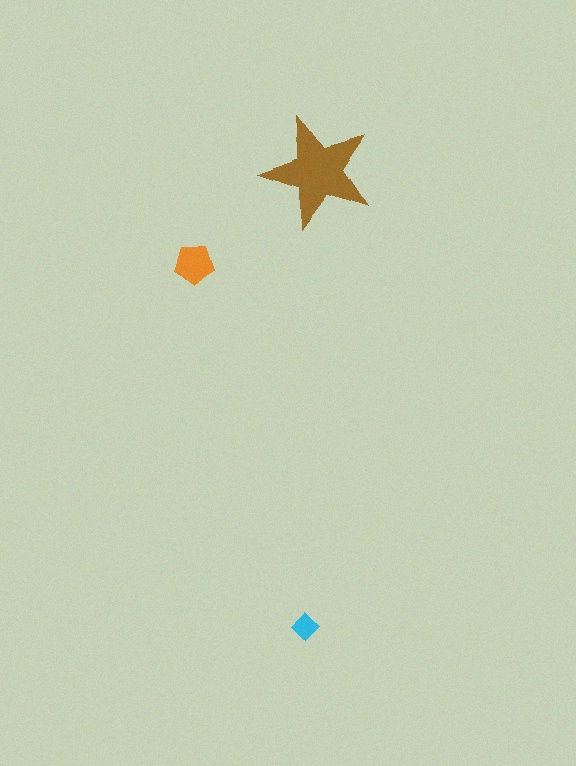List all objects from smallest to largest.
The cyan diamond, the orange pentagon, the brown star.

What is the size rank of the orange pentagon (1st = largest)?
2nd.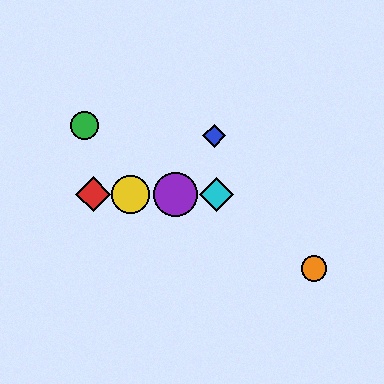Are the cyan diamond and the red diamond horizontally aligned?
Yes, both are at y≈194.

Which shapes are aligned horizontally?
The red diamond, the yellow circle, the purple circle, the cyan diamond are aligned horizontally.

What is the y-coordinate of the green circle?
The green circle is at y≈126.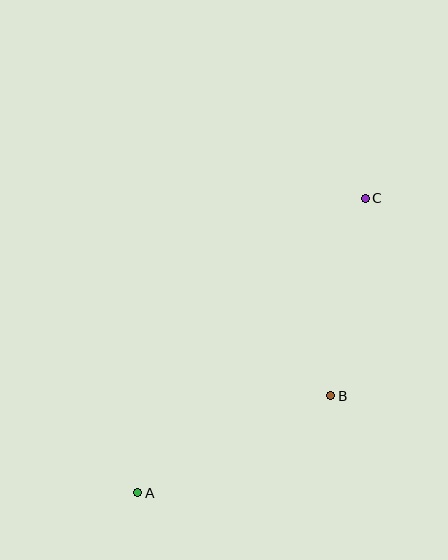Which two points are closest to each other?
Points B and C are closest to each other.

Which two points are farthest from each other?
Points A and C are farthest from each other.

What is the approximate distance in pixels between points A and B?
The distance between A and B is approximately 216 pixels.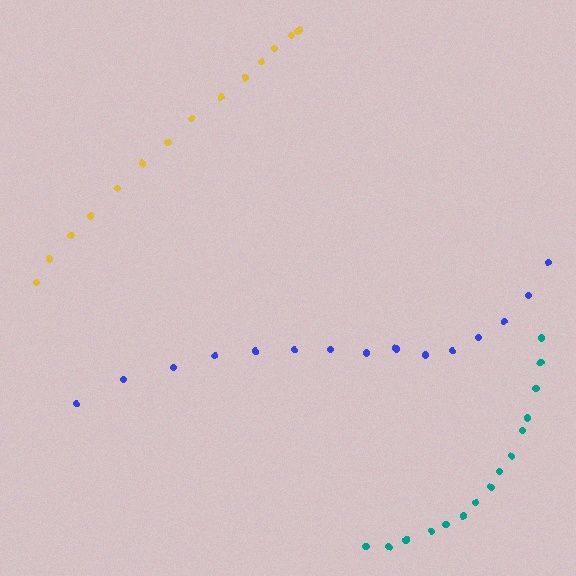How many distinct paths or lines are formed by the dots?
There are 3 distinct paths.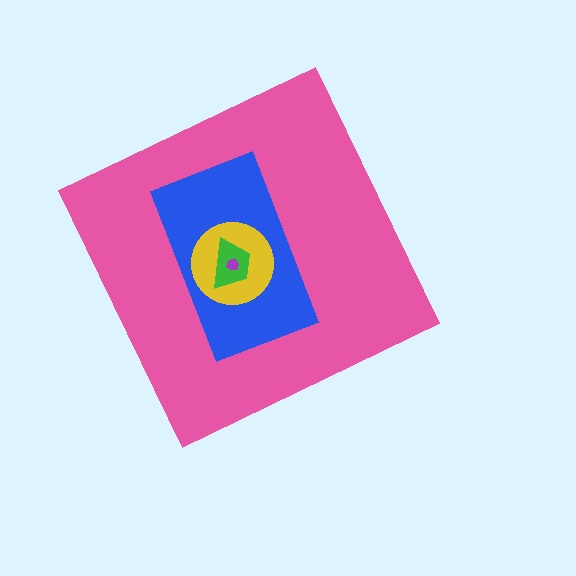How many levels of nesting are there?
5.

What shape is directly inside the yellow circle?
The green trapezoid.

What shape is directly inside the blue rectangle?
The yellow circle.